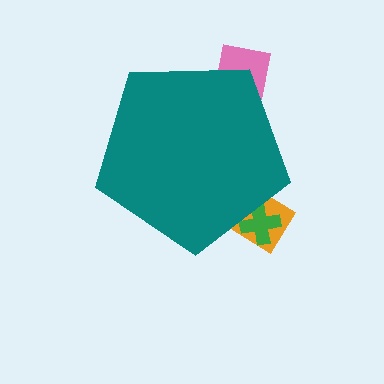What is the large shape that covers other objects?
A teal pentagon.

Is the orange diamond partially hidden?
Yes, the orange diamond is partially hidden behind the teal pentagon.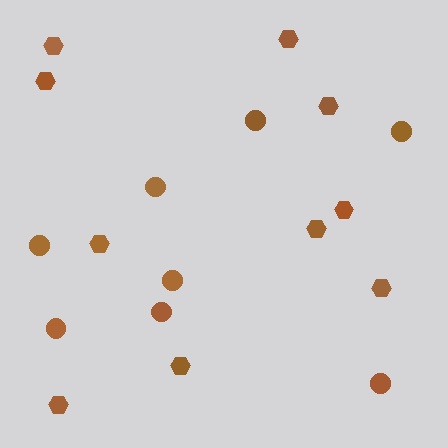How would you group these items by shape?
There are 2 groups: one group of circles (8) and one group of hexagons (10).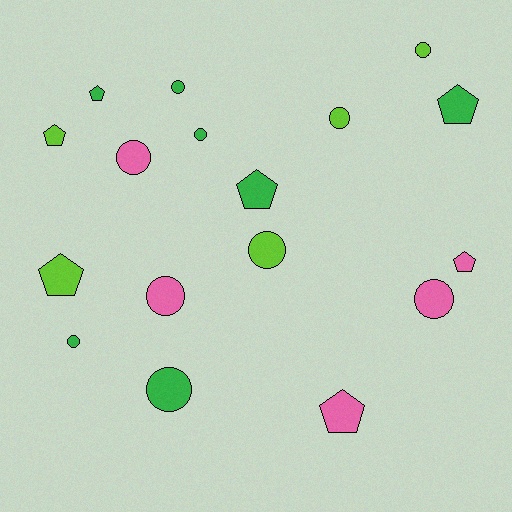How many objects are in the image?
There are 17 objects.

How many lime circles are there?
There are 3 lime circles.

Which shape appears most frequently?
Circle, with 10 objects.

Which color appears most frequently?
Green, with 7 objects.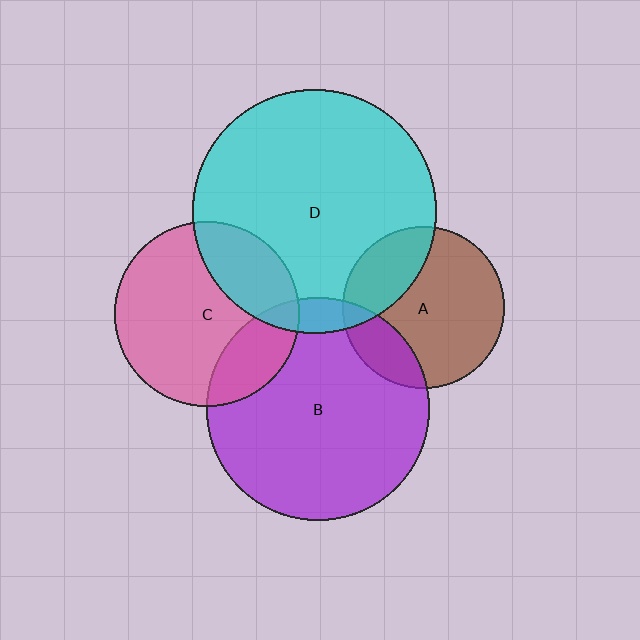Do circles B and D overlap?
Yes.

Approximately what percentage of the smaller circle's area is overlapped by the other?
Approximately 10%.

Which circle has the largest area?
Circle D (cyan).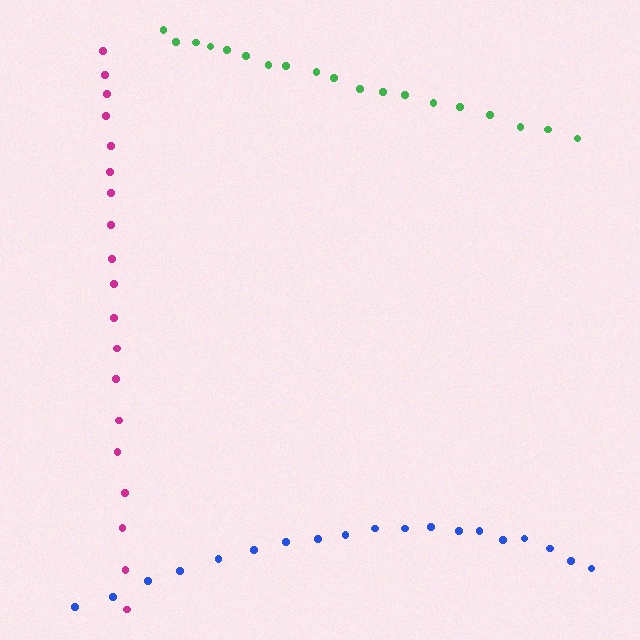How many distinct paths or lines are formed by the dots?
There are 3 distinct paths.